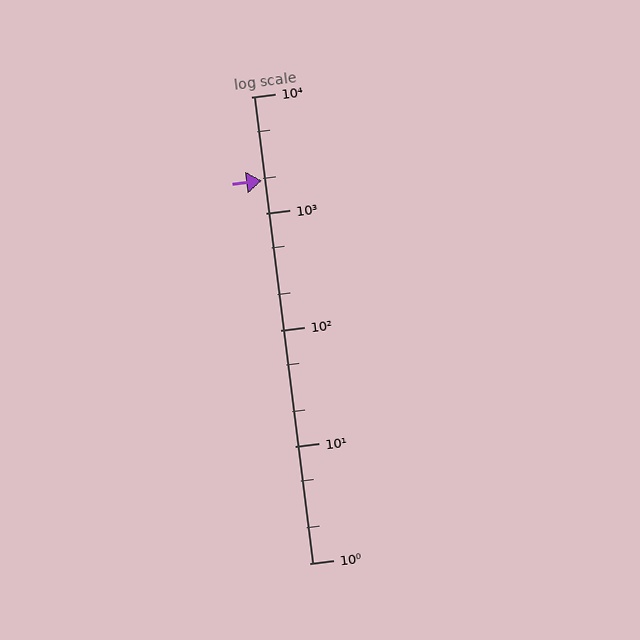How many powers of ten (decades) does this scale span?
The scale spans 4 decades, from 1 to 10000.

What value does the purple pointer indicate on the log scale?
The pointer indicates approximately 1900.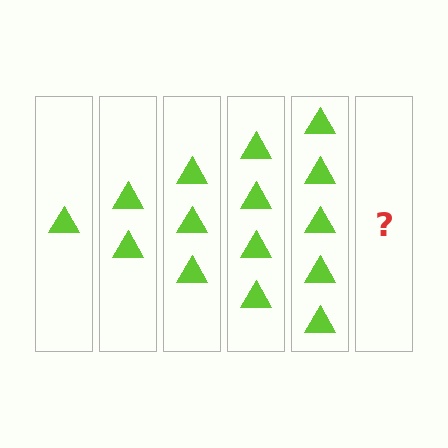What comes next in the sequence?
The next element should be 6 triangles.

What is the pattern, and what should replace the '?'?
The pattern is that each step adds one more triangle. The '?' should be 6 triangles.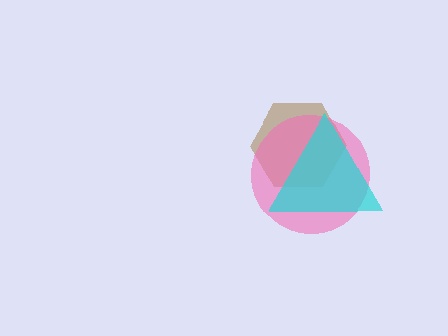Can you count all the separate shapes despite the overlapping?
Yes, there are 3 separate shapes.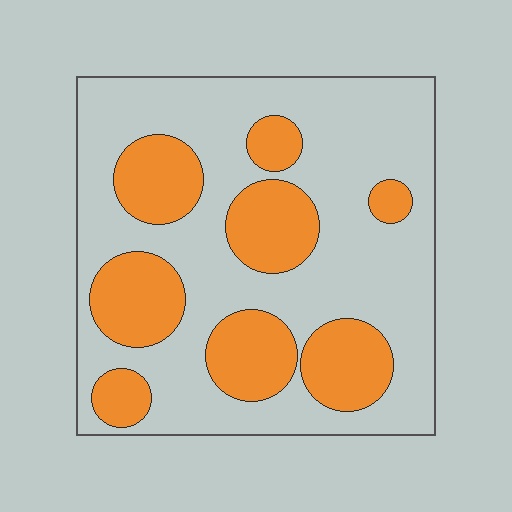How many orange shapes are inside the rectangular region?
8.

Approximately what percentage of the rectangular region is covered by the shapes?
Approximately 30%.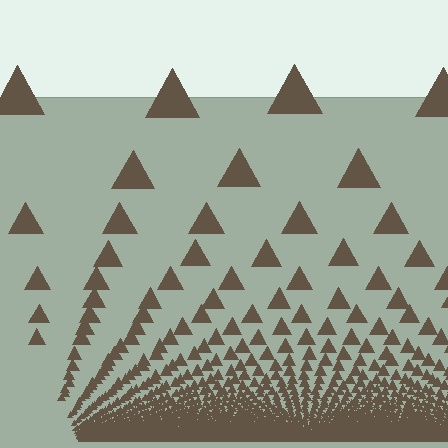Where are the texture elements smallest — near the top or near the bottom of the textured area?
Near the bottom.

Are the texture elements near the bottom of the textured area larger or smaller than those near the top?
Smaller. The gradient is inverted — elements near the bottom are smaller and denser.